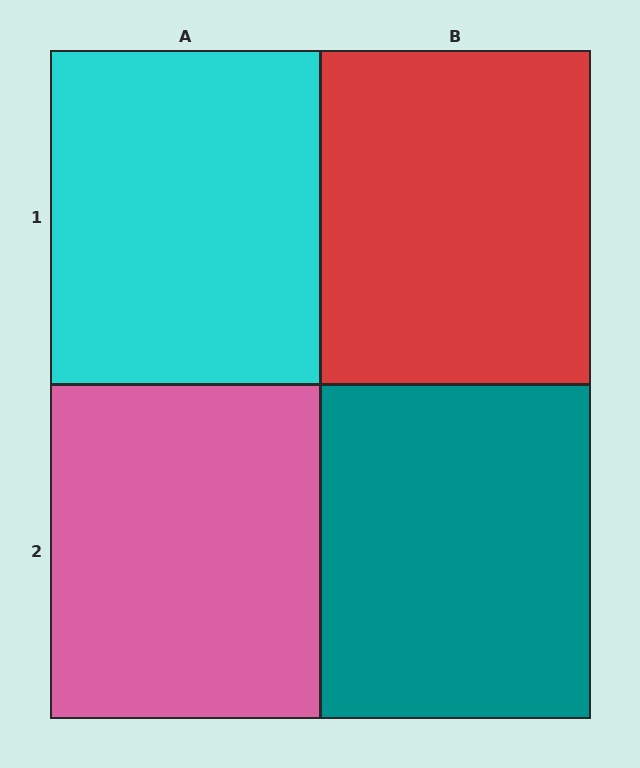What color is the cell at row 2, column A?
Pink.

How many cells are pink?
1 cell is pink.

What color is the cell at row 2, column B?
Teal.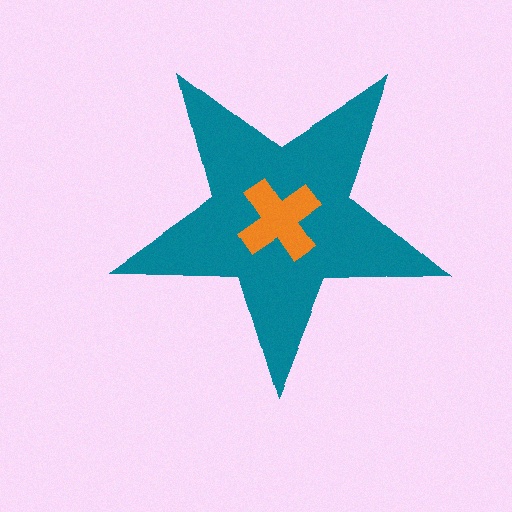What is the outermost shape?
The teal star.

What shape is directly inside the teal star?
The orange cross.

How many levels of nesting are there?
2.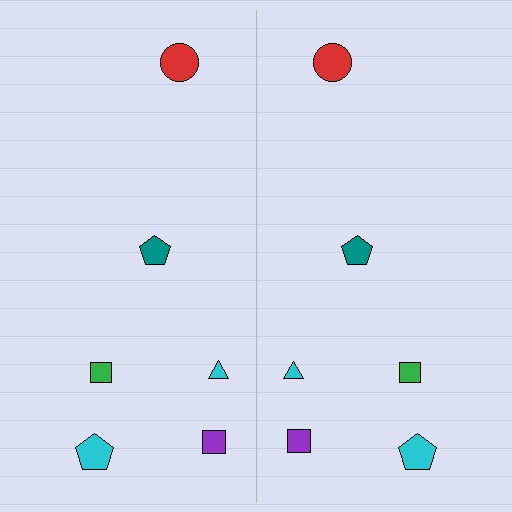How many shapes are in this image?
There are 12 shapes in this image.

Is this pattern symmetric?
Yes, this pattern has bilateral (reflection) symmetry.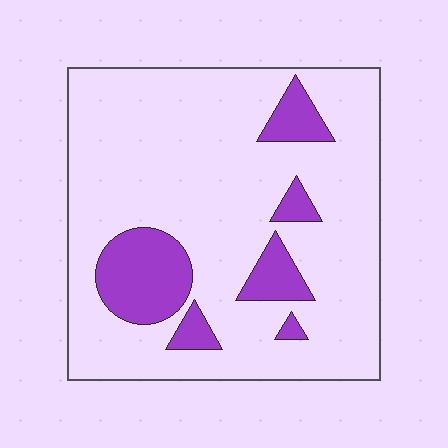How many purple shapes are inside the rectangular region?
6.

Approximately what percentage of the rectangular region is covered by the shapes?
Approximately 15%.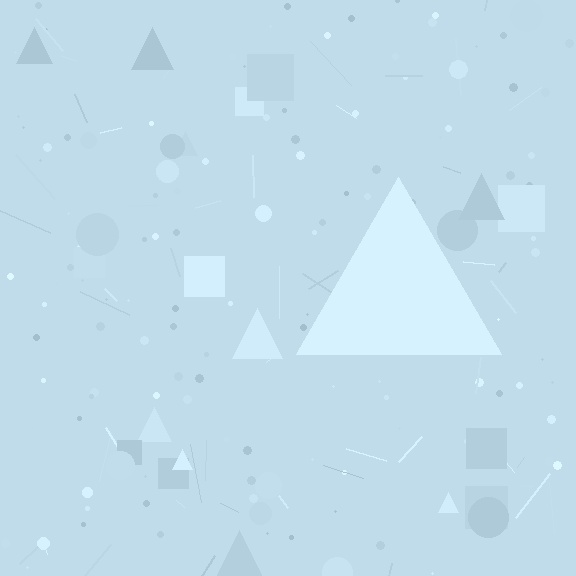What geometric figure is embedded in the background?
A triangle is embedded in the background.